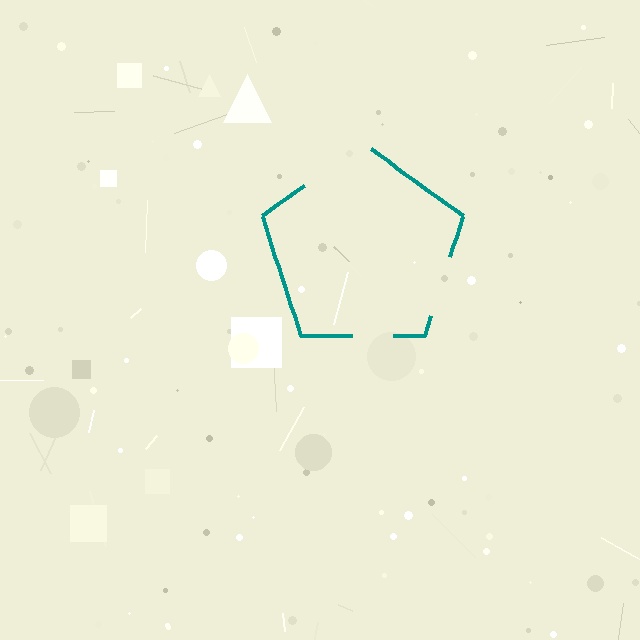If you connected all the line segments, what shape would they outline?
They would outline a pentagon.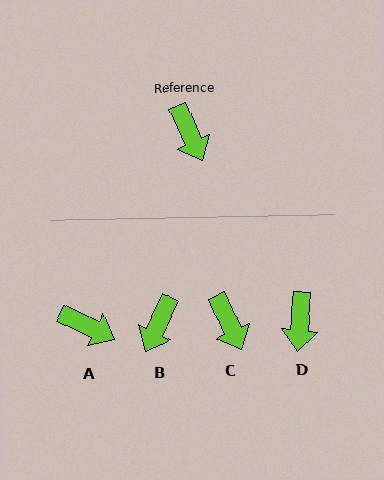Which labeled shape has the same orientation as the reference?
C.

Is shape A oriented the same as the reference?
No, it is off by about 39 degrees.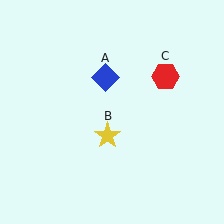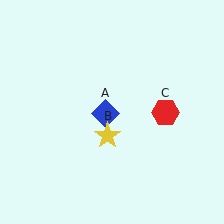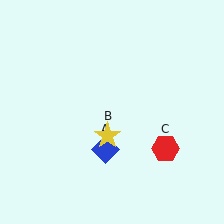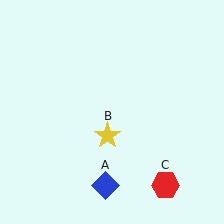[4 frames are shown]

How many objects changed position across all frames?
2 objects changed position: blue diamond (object A), red hexagon (object C).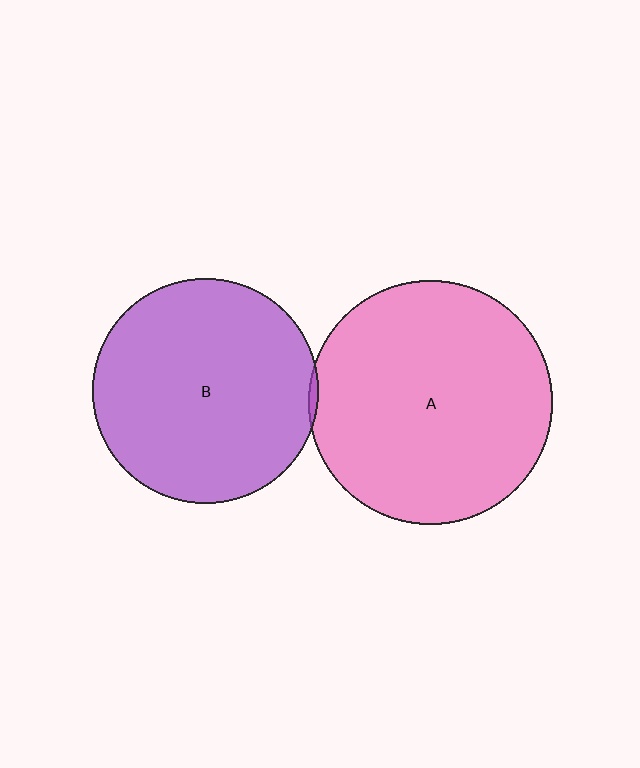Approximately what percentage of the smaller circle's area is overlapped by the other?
Approximately 5%.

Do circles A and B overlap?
Yes.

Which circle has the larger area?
Circle A (pink).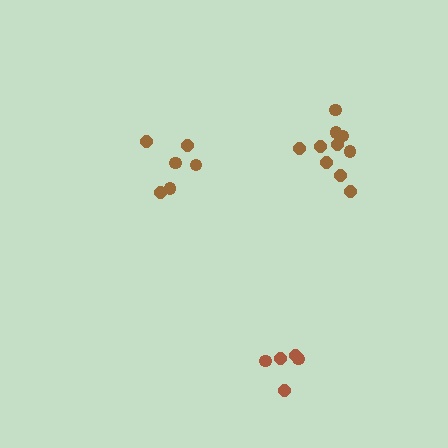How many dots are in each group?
Group 1: 10 dots, Group 2: 6 dots, Group 3: 5 dots (21 total).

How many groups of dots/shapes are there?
There are 3 groups.